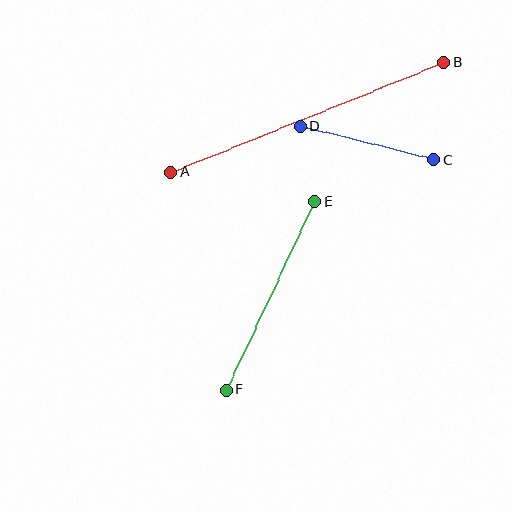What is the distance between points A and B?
The distance is approximately 294 pixels.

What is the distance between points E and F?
The distance is approximately 208 pixels.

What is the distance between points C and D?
The distance is approximately 137 pixels.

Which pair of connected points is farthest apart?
Points A and B are farthest apart.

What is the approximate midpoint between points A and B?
The midpoint is at approximately (307, 117) pixels.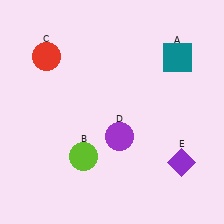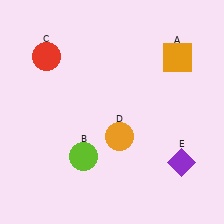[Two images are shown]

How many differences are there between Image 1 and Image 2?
There are 2 differences between the two images.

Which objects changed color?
A changed from teal to orange. D changed from purple to orange.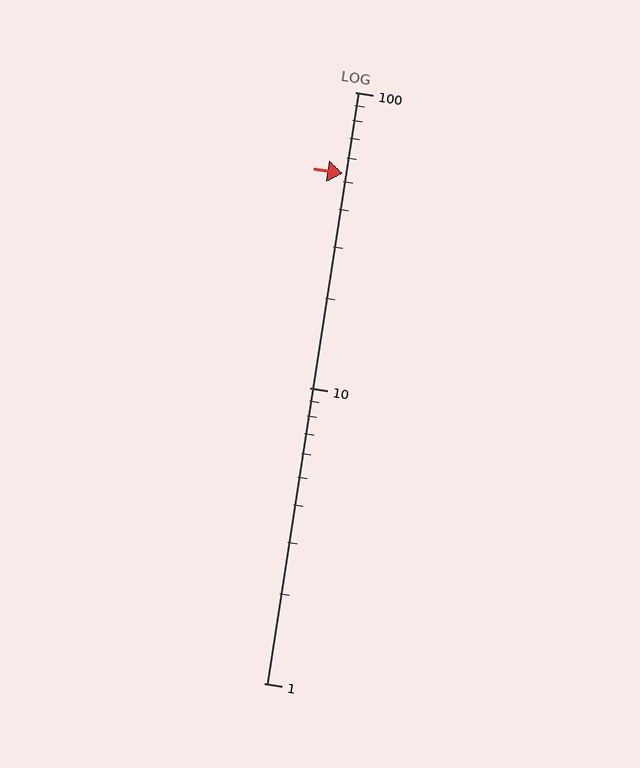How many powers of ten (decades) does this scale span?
The scale spans 2 decades, from 1 to 100.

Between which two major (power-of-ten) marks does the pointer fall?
The pointer is between 10 and 100.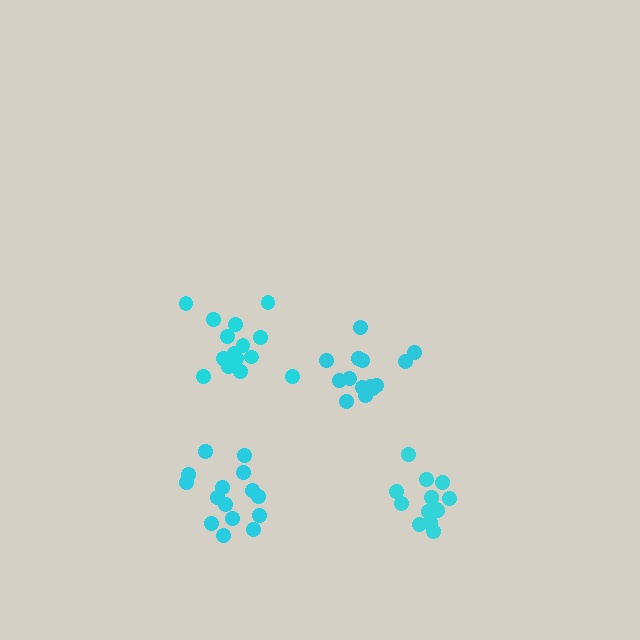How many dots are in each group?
Group 1: 14 dots, Group 2: 16 dots, Group 3: 15 dots, Group 4: 14 dots (59 total).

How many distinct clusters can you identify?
There are 4 distinct clusters.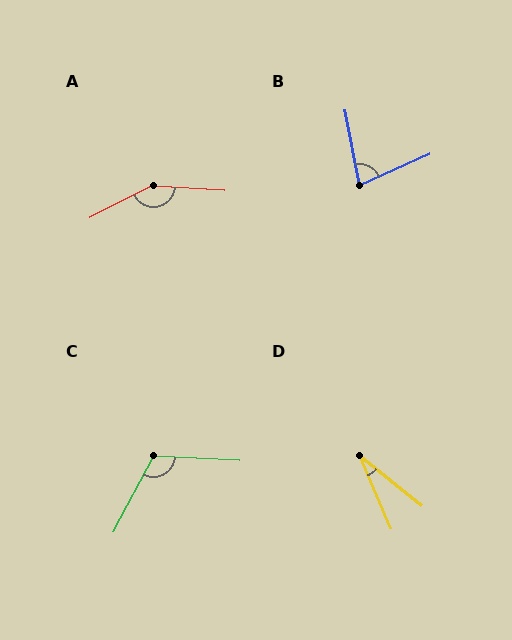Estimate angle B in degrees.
Approximately 77 degrees.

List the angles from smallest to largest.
D (28°), B (77°), C (115°), A (149°).